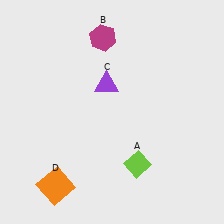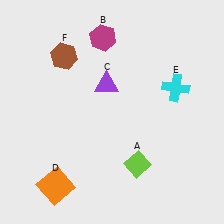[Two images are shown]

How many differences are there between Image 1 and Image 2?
There are 2 differences between the two images.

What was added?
A cyan cross (E), a brown hexagon (F) were added in Image 2.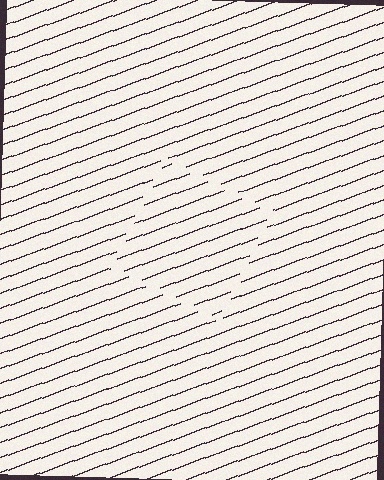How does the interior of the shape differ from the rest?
The interior of the shape contains the same grating, shifted by half a period — the contour is defined by the phase discontinuity where line-ends from the inner and outer gratings abut.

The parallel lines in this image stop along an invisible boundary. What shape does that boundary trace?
An illusory square. The interior of the shape contains the same grating, shifted by half a period — the contour is defined by the phase discontinuity where line-ends from the inner and outer gratings abut.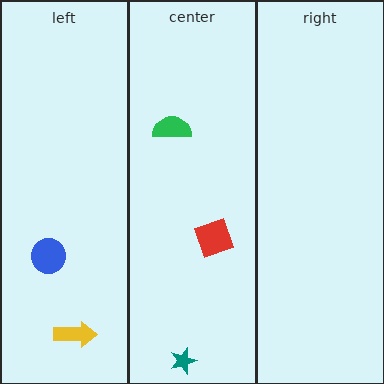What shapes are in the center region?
The red square, the teal star, the green semicircle.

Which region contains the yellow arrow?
The left region.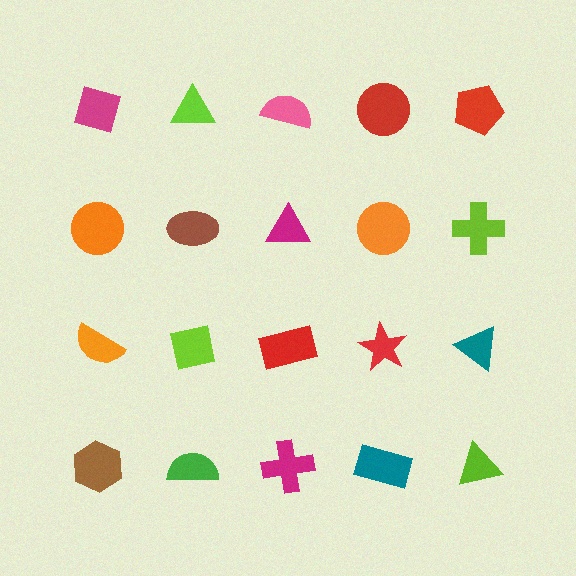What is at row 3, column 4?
A red star.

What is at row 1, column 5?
A red pentagon.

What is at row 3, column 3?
A red rectangle.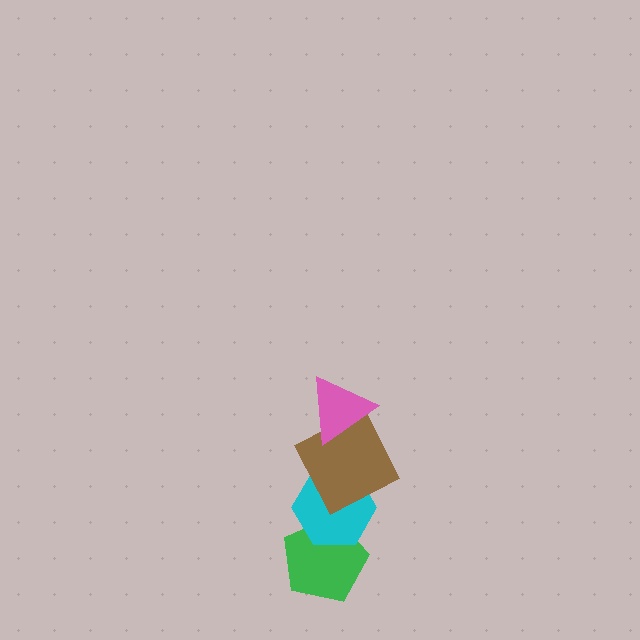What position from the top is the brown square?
The brown square is 2nd from the top.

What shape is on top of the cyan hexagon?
The brown square is on top of the cyan hexagon.